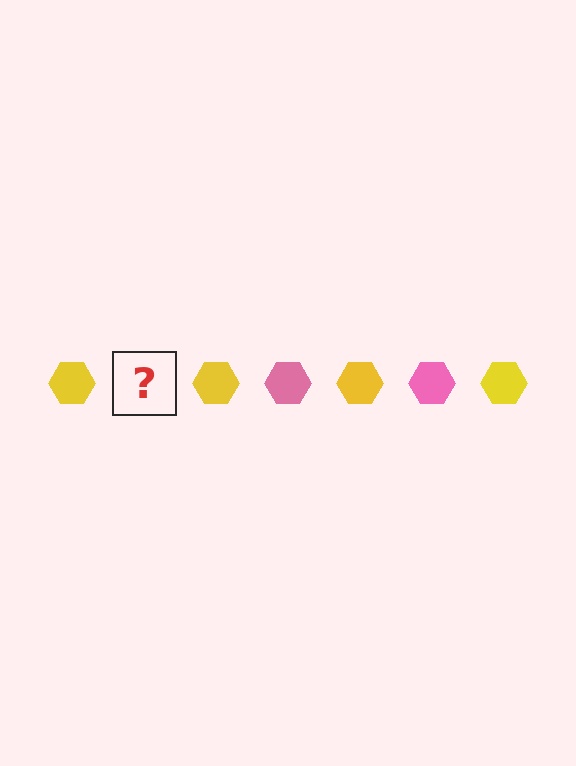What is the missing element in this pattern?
The missing element is a pink hexagon.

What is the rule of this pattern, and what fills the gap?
The rule is that the pattern cycles through yellow, pink hexagons. The gap should be filled with a pink hexagon.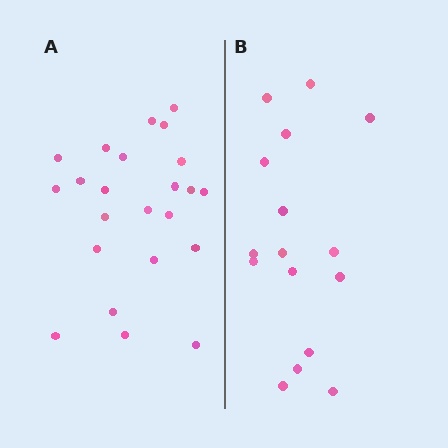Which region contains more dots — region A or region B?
Region A (the left region) has more dots.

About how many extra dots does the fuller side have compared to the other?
Region A has roughly 8 or so more dots than region B.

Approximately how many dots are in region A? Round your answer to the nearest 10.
About 20 dots. (The exact count is 23, which rounds to 20.)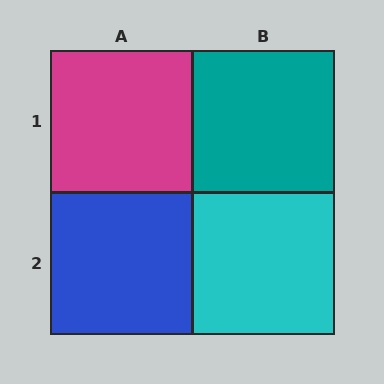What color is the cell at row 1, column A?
Magenta.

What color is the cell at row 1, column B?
Teal.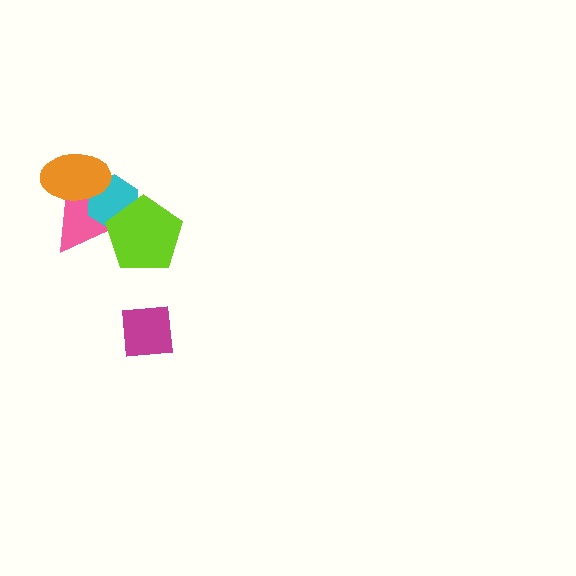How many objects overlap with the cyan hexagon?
3 objects overlap with the cyan hexagon.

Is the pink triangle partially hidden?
Yes, it is partially covered by another shape.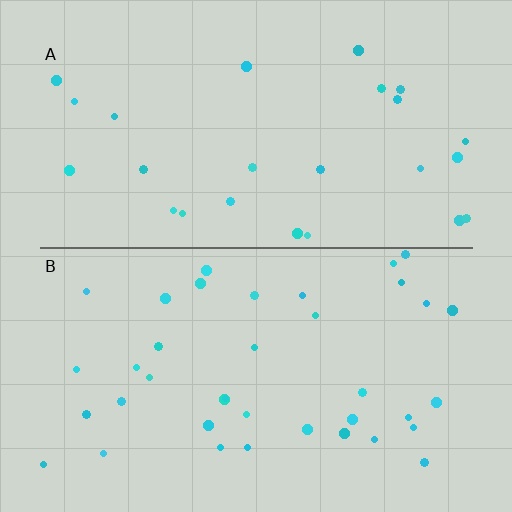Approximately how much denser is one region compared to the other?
Approximately 1.5× — region B over region A.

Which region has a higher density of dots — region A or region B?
B (the bottom).